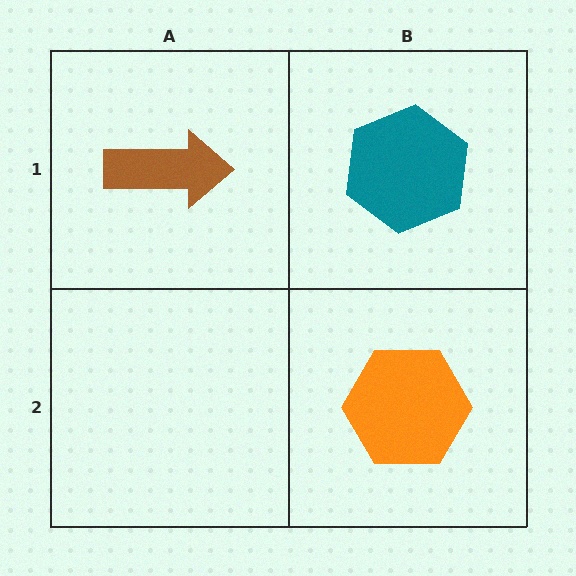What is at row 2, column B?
An orange hexagon.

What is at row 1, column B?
A teal hexagon.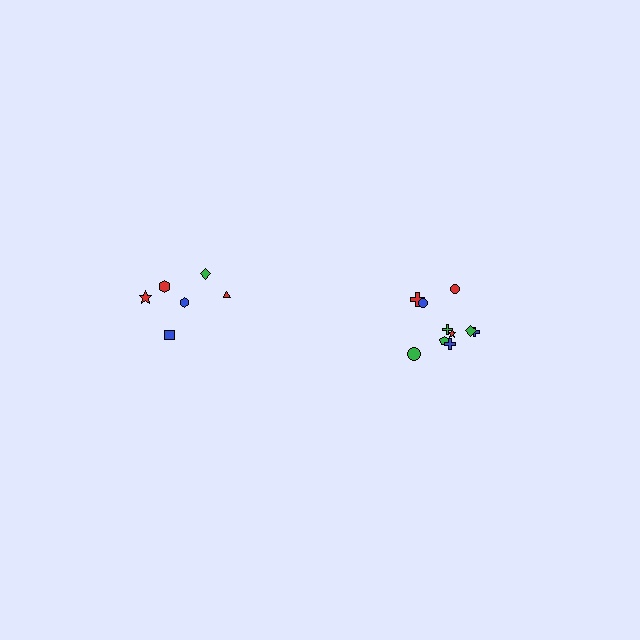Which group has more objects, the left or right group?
The right group.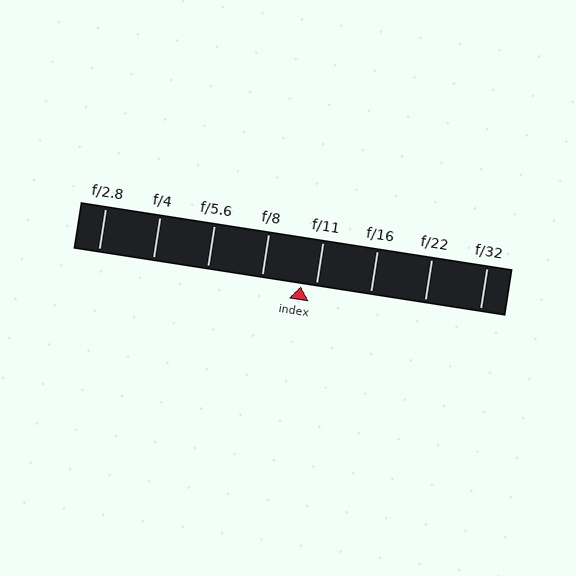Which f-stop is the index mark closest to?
The index mark is closest to f/11.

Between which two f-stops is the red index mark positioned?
The index mark is between f/8 and f/11.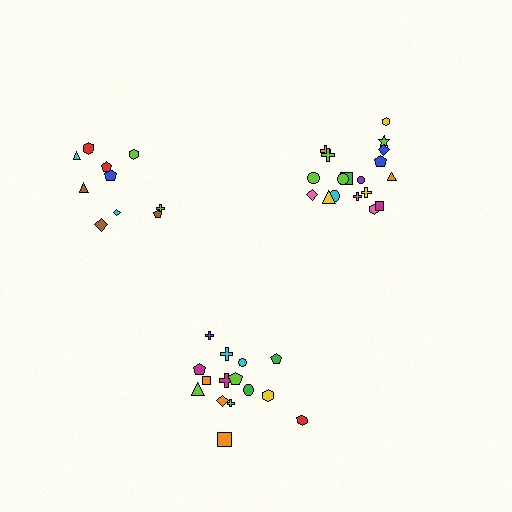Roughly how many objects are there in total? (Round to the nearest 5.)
Roughly 45 objects in total.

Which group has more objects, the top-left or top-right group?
The top-right group.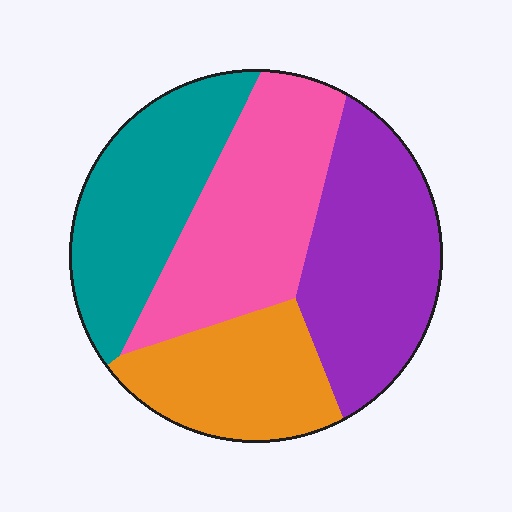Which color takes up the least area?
Orange, at roughly 20%.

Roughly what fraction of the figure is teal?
Teal covers around 25% of the figure.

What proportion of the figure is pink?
Pink takes up about one quarter (1/4) of the figure.